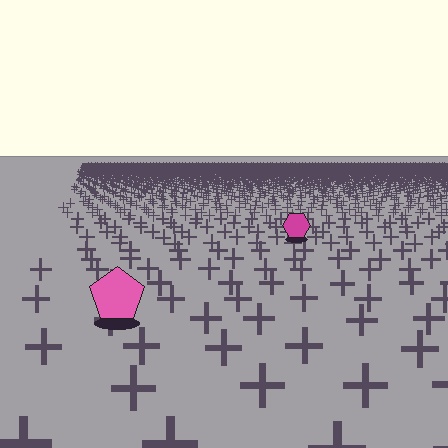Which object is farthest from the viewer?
The magenta hexagon is farthest from the viewer. It appears smaller and the ground texture around it is denser.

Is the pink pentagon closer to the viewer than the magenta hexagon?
Yes. The pink pentagon is closer — you can tell from the texture gradient: the ground texture is coarser near it.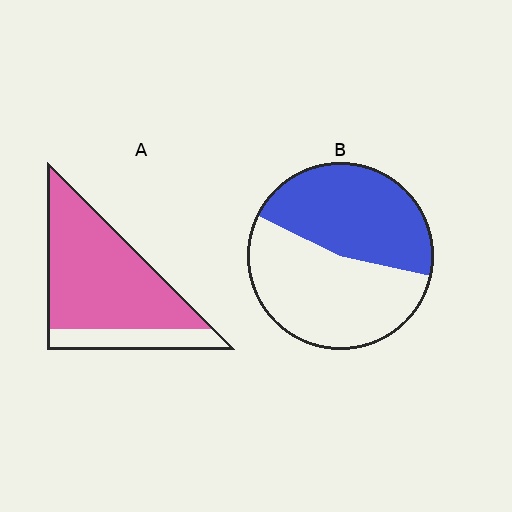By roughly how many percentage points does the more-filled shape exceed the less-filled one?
By roughly 35 percentage points (A over B).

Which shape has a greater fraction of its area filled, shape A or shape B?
Shape A.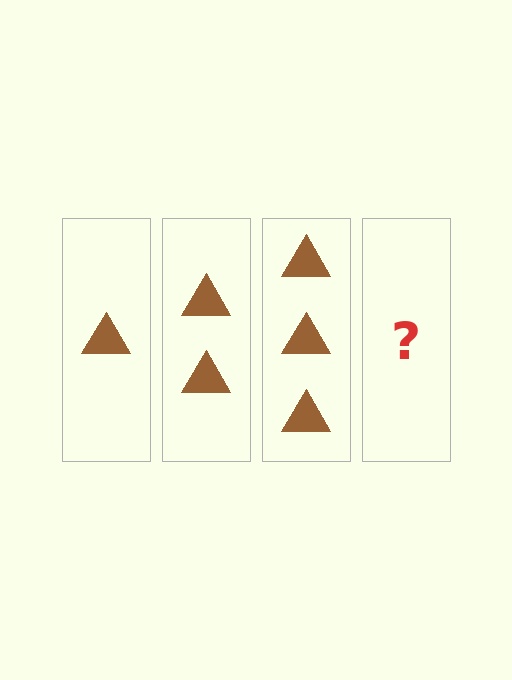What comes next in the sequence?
The next element should be 4 triangles.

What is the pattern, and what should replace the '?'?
The pattern is that each step adds one more triangle. The '?' should be 4 triangles.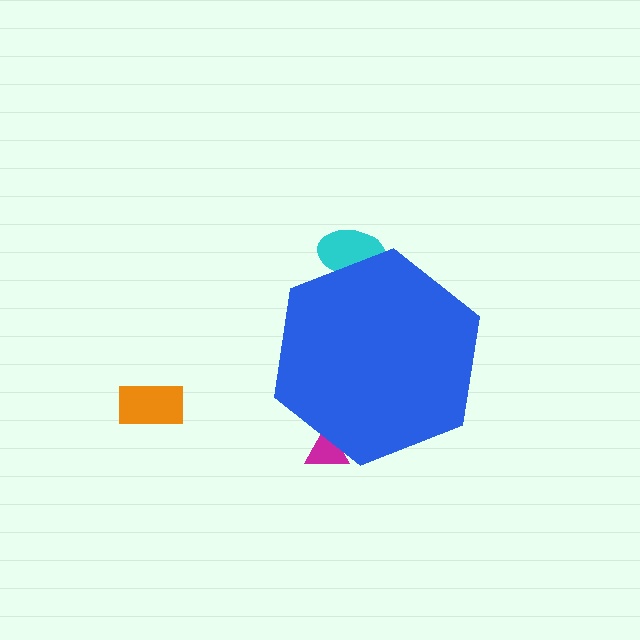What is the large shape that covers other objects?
A blue hexagon.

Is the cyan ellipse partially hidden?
Yes, the cyan ellipse is partially hidden behind the blue hexagon.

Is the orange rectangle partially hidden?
No, the orange rectangle is fully visible.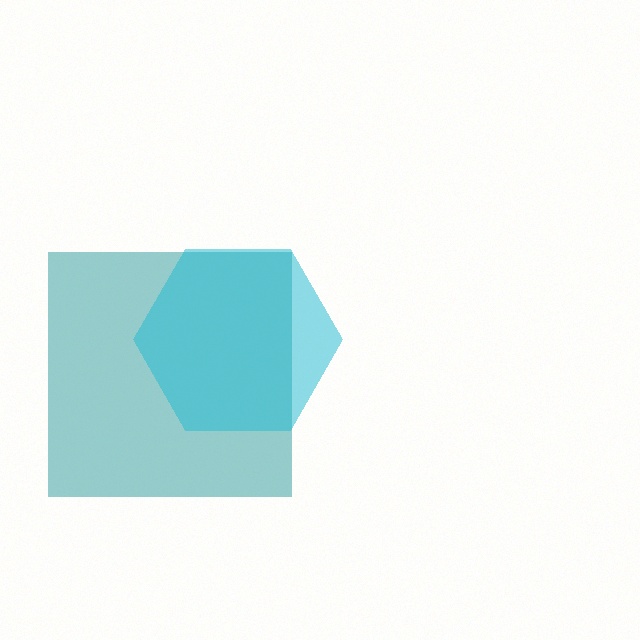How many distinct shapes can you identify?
There are 2 distinct shapes: a teal square, a cyan hexagon.